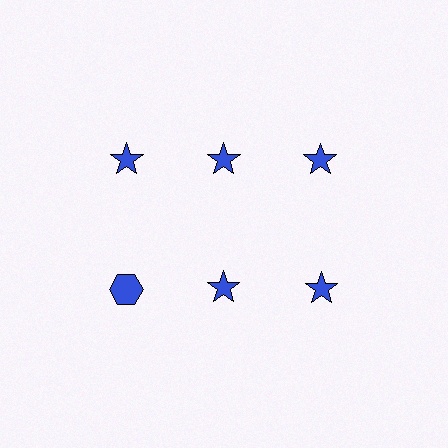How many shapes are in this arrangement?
There are 6 shapes arranged in a grid pattern.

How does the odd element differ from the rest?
It has a different shape: hexagon instead of star.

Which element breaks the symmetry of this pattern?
The blue hexagon in the second row, leftmost column breaks the symmetry. All other shapes are blue stars.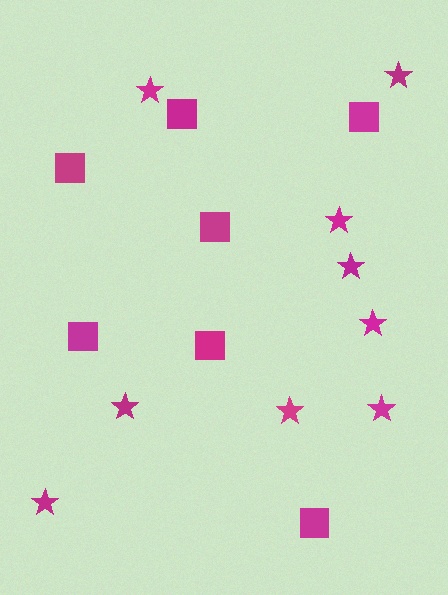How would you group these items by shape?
There are 2 groups: one group of squares (7) and one group of stars (9).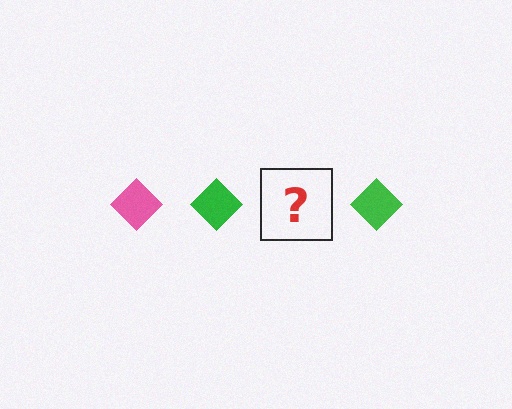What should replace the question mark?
The question mark should be replaced with a pink diamond.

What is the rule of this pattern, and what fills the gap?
The rule is that the pattern cycles through pink, green diamonds. The gap should be filled with a pink diamond.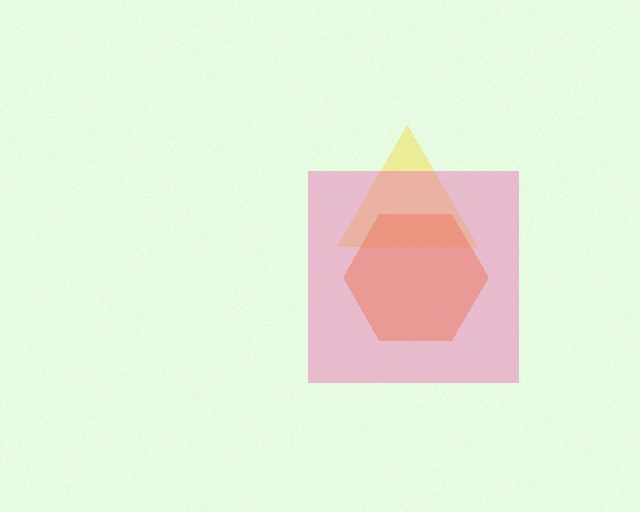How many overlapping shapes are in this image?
There are 3 overlapping shapes in the image.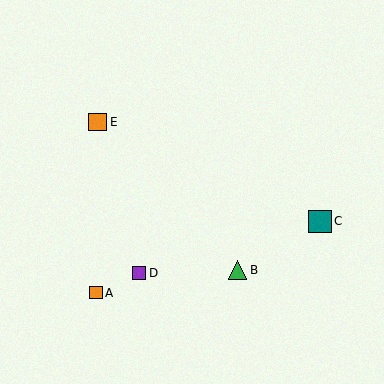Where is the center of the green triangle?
The center of the green triangle is at (238, 270).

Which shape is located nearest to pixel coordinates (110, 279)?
The orange square (labeled A) at (96, 293) is nearest to that location.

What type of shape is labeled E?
Shape E is an orange square.